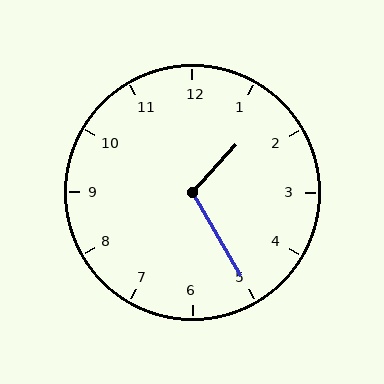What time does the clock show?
1:25.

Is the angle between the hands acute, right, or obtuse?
It is obtuse.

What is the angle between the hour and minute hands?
Approximately 108 degrees.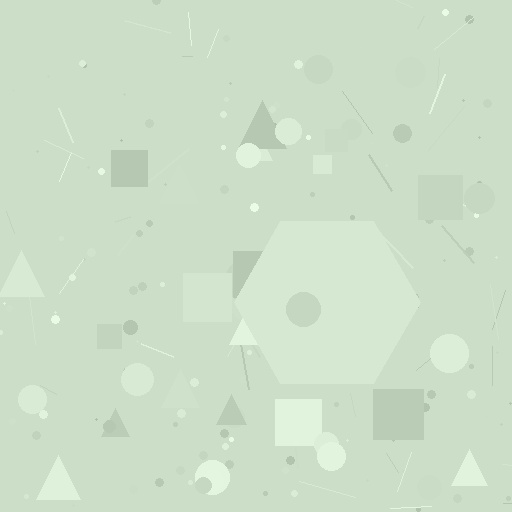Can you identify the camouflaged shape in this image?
The camouflaged shape is a hexagon.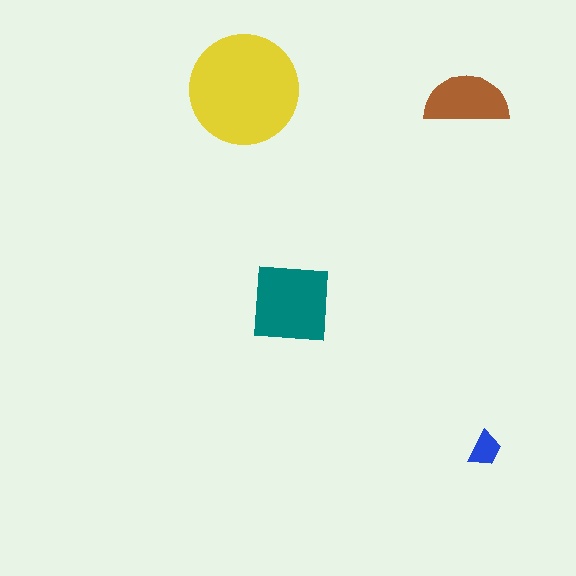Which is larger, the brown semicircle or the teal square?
The teal square.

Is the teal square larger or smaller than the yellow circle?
Smaller.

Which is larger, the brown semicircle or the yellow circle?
The yellow circle.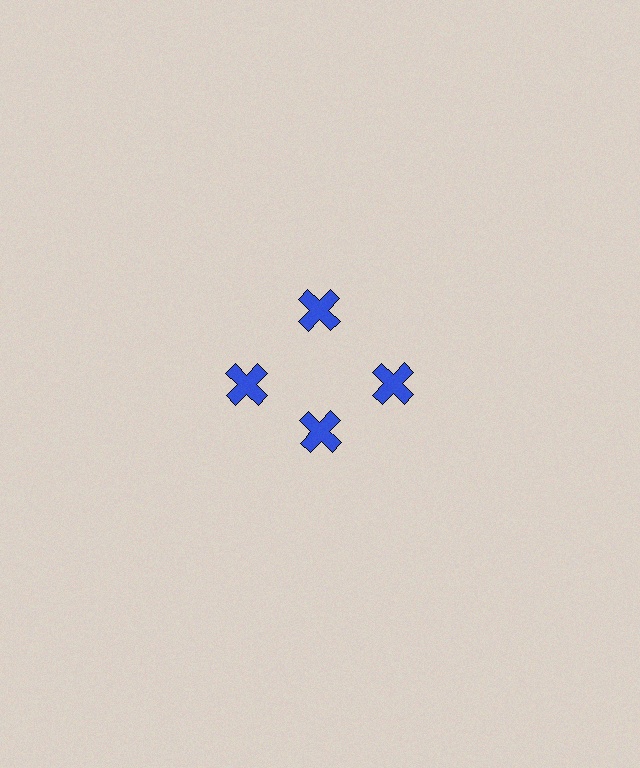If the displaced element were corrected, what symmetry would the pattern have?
It would have 4-fold rotational symmetry — the pattern would map onto itself every 90 degrees.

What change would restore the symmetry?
The symmetry would be restored by moving it outward, back onto the ring so that all 4 crosses sit at equal angles and equal distance from the center.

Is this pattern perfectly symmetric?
No. The 4 blue crosses are arranged in a ring, but one element near the 6 o'clock position is pulled inward toward the center, breaking the 4-fold rotational symmetry.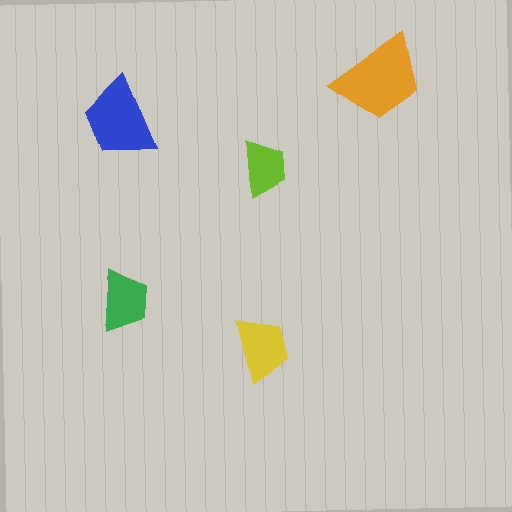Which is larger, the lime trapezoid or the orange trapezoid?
The orange one.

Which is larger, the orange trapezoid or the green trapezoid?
The orange one.